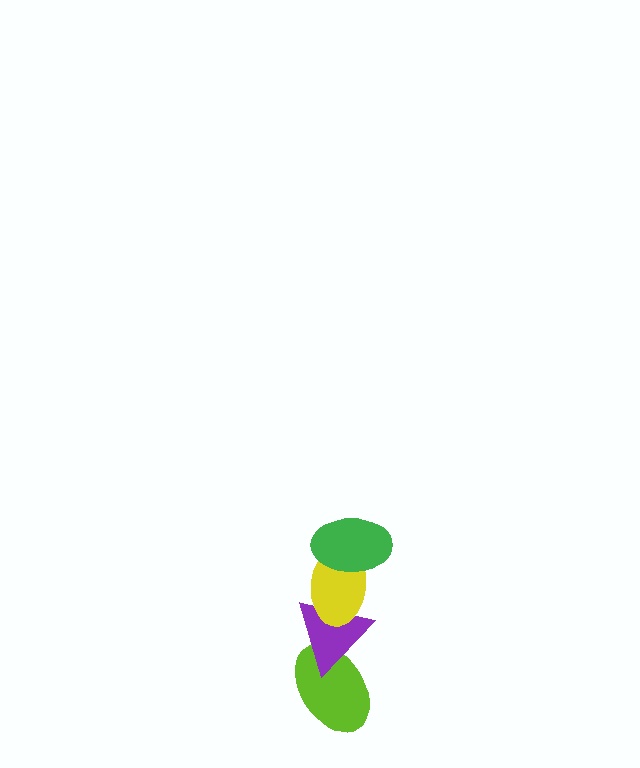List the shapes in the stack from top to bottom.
From top to bottom: the green ellipse, the yellow ellipse, the purple triangle, the lime ellipse.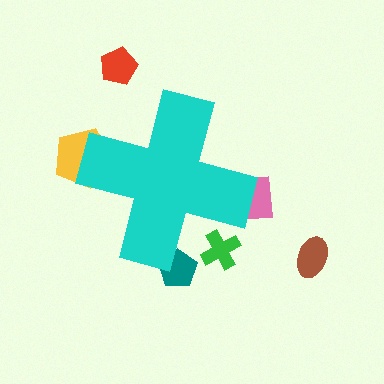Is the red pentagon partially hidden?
No, the red pentagon is fully visible.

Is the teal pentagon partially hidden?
Yes, the teal pentagon is partially hidden behind the cyan cross.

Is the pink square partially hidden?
Yes, the pink square is partially hidden behind the cyan cross.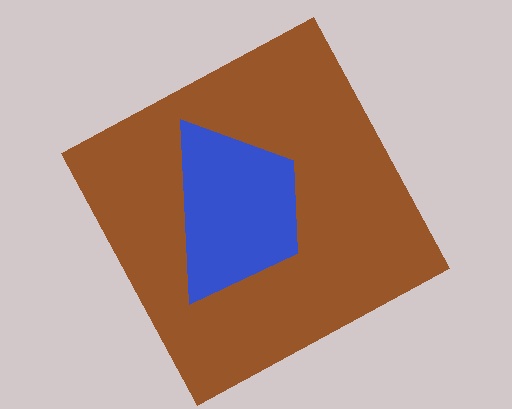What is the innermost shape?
The blue trapezoid.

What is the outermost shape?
The brown square.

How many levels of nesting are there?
2.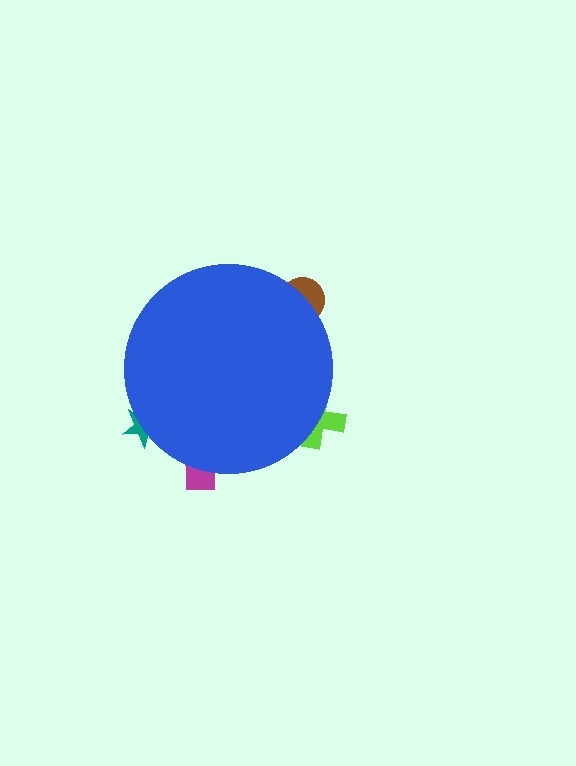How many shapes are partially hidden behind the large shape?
4 shapes are partially hidden.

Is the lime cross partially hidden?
Yes, the lime cross is partially hidden behind the blue circle.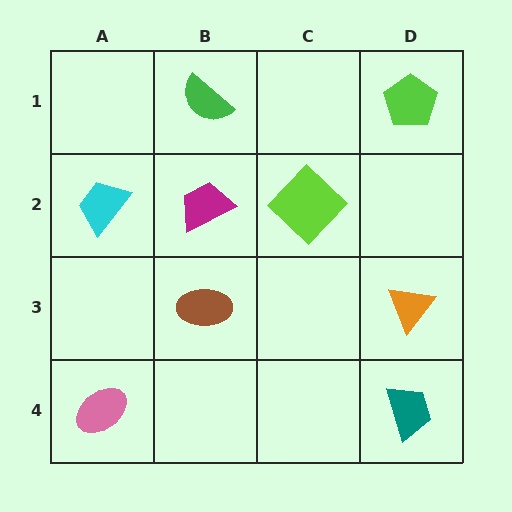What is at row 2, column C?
A lime diamond.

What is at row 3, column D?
An orange triangle.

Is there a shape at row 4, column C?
No, that cell is empty.